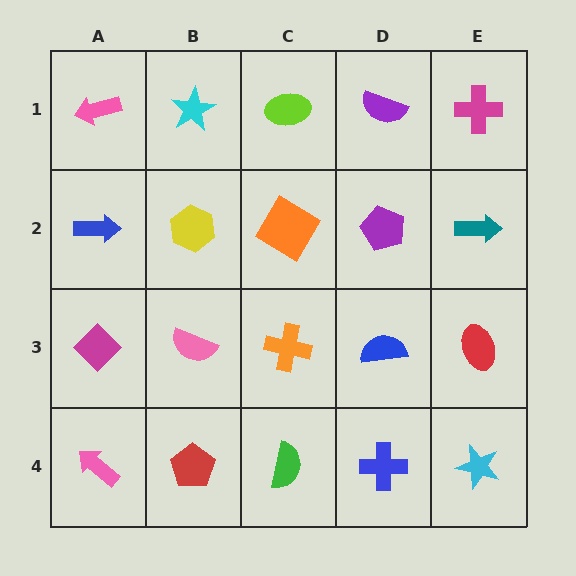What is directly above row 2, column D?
A purple semicircle.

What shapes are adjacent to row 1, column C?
An orange diamond (row 2, column C), a cyan star (row 1, column B), a purple semicircle (row 1, column D).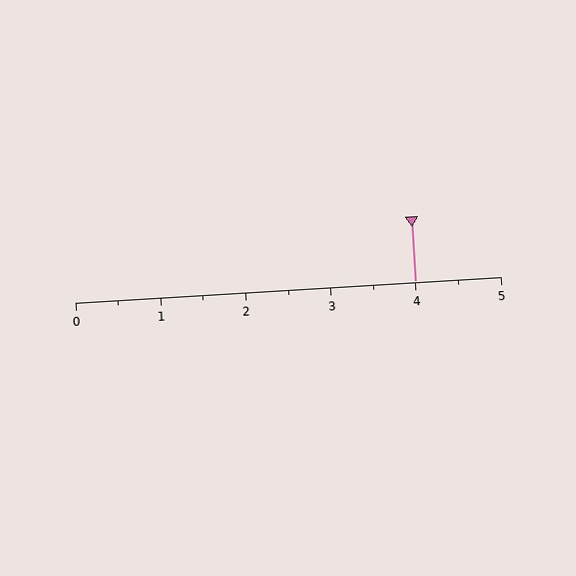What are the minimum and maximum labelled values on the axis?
The axis runs from 0 to 5.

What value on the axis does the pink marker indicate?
The marker indicates approximately 4.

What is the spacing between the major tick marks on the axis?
The major ticks are spaced 1 apart.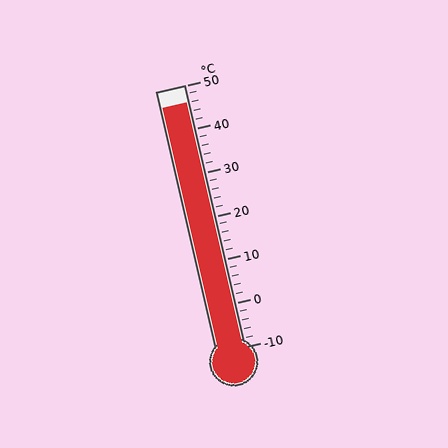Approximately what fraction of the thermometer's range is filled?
The thermometer is filled to approximately 95% of its range.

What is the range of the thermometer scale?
The thermometer scale ranges from -10°C to 50°C.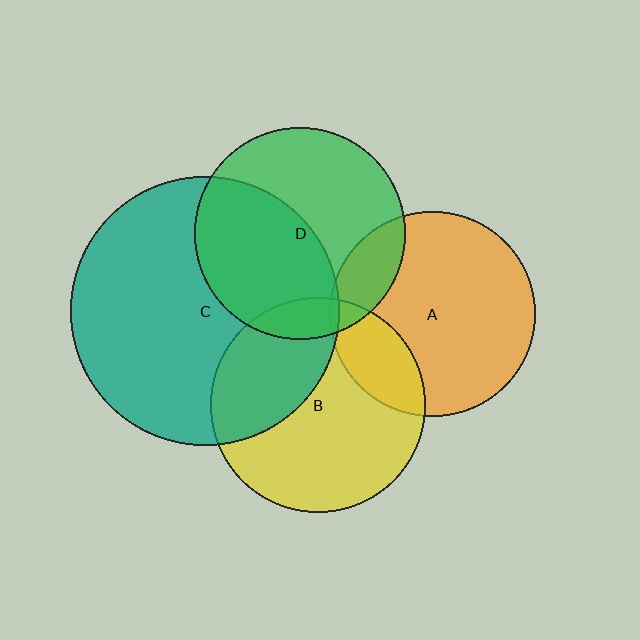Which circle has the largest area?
Circle C (teal).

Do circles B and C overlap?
Yes.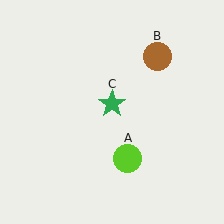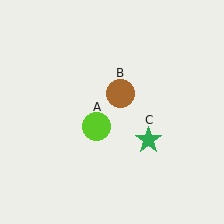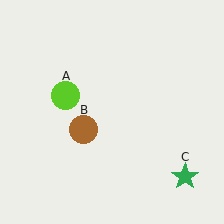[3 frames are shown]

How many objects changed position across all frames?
3 objects changed position: lime circle (object A), brown circle (object B), green star (object C).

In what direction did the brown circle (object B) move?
The brown circle (object B) moved down and to the left.